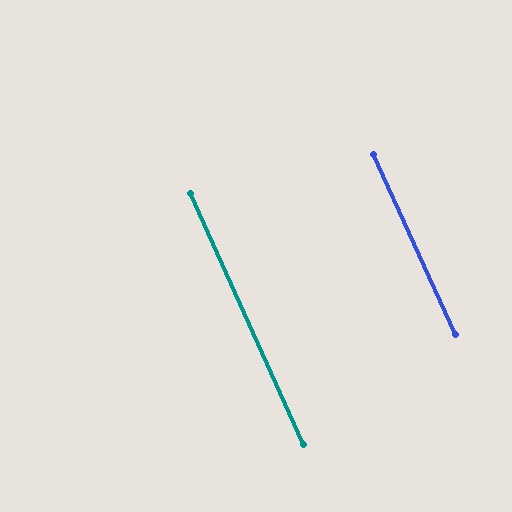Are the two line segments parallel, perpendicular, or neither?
Parallel — their directions differ by only 0.1°.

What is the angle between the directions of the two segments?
Approximately 0 degrees.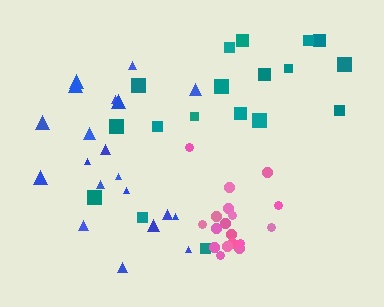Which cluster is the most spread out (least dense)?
Teal.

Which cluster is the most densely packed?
Pink.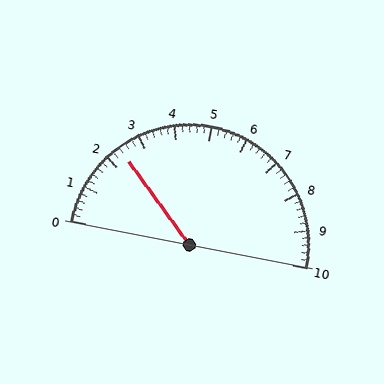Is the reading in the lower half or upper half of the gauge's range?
The reading is in the lower half of the range (0 to 10).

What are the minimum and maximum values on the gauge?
The gauge ranges from 0 to 10.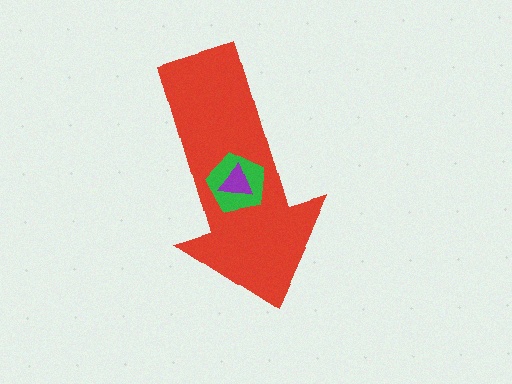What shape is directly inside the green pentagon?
The purple triangle.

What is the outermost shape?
The red arrow.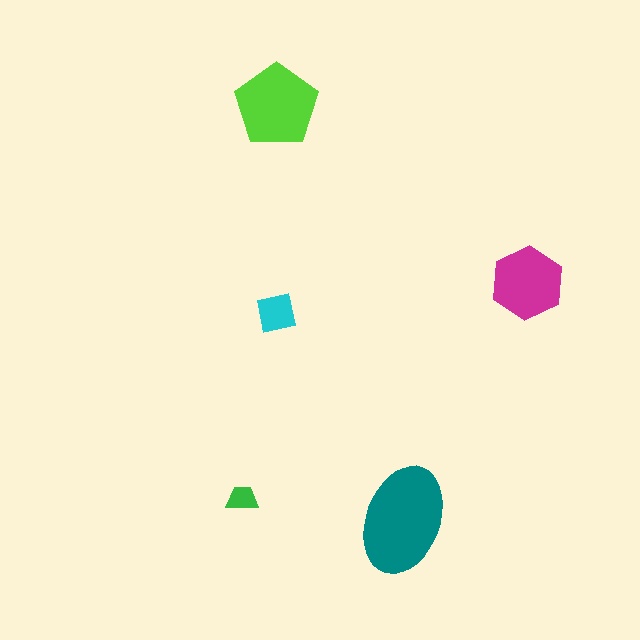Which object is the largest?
The teal ellipse.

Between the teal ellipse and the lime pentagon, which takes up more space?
The teal ellipse.